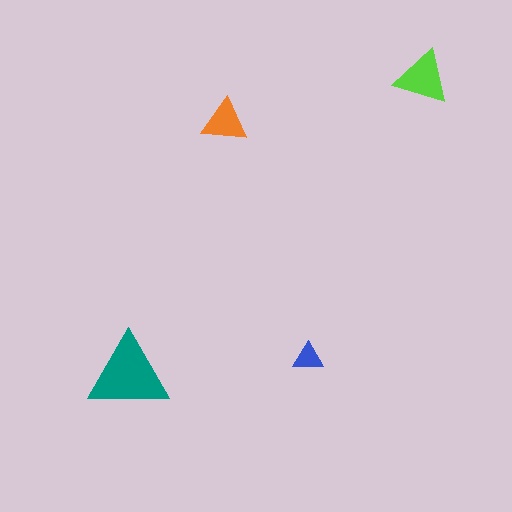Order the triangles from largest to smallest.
the teal one, the lime one, the orange one, the blue one.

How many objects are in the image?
There are 4 objects in the image.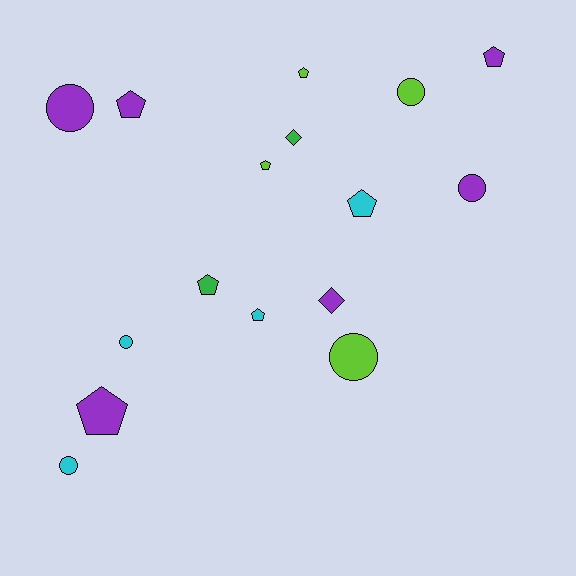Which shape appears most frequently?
Pentagon, with 8 objects.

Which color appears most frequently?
Purple, with 6 objects.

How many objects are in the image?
There are 16 objects.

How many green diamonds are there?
There is 1 green diamond.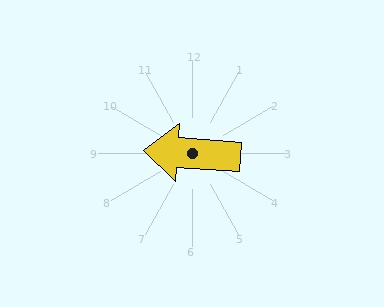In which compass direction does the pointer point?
West.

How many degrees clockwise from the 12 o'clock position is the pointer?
Approximately 274 degrees.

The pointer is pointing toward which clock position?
Roughly 9 o'clock.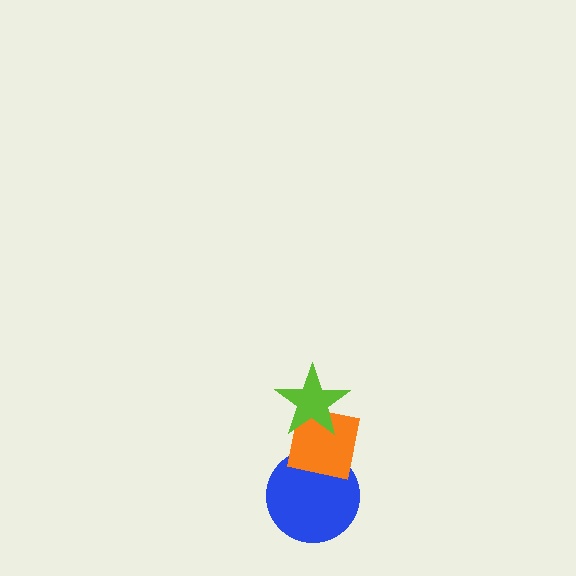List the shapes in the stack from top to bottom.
From top to bottom: the lime star, the orange square, the blue circle.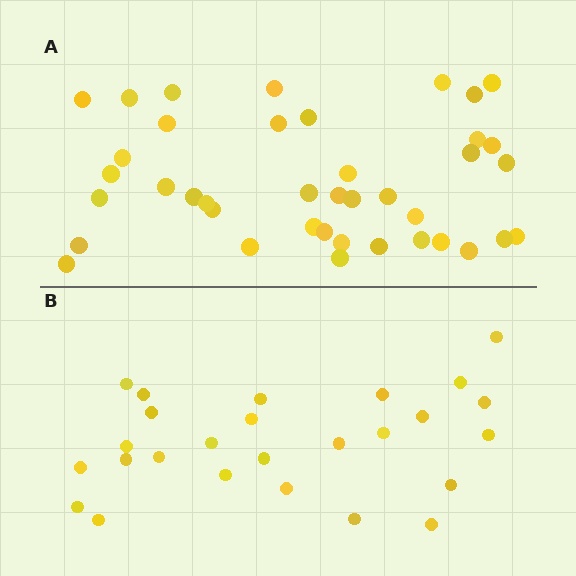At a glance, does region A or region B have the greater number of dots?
Region A (the top region) has more dots.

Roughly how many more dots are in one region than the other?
Region A has approximately 15 more dots than region B.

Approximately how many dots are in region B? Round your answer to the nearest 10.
About 30 dots. (The exact count is 26, which rounds to 30.)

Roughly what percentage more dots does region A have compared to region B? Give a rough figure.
About 55% more.